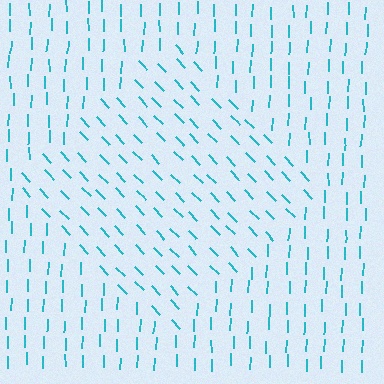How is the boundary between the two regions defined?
The boundary is defined purely by a change in line orientation (approximately 45 degrees difference). All lines are the same color and thickness.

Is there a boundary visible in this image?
Yes, there is a texture boundary formed by a change in line orientation.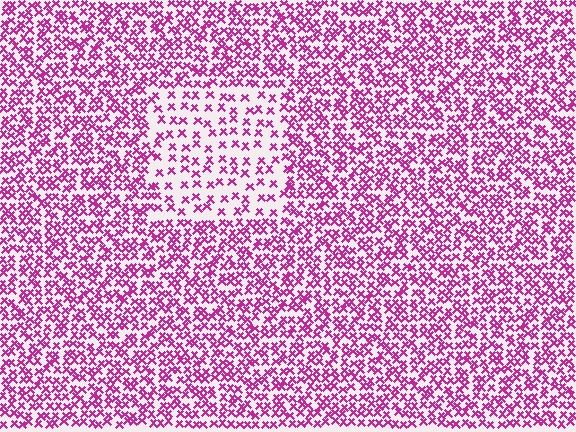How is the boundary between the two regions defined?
The boundary is defined by a change in element density (approximately 2.1x ratio). All elements are the same color, size, and shape.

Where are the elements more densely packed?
The elements are more densely packed outside the rectangle boundary.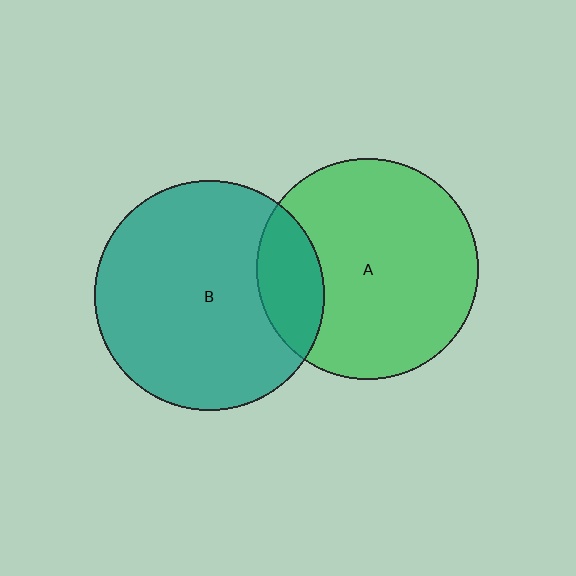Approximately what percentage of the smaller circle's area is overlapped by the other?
Approximately 20%.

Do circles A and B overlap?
Yes.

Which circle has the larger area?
Circle B (teal).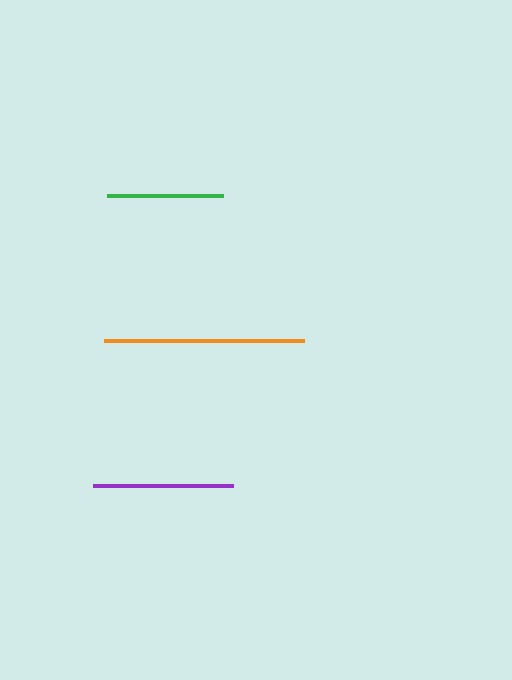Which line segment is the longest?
The orange line is the longest at approximately 200 pixels.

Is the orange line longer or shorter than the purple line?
The orange line is longer than the purple line.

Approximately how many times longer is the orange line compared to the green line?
The orange line is approximately 1.7 times the length of the green line.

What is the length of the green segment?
The green segment is approximately 115 pixels long.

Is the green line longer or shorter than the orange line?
The orange line is longer than the green line.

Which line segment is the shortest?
The green line is the shortest at approximately 115 pixels.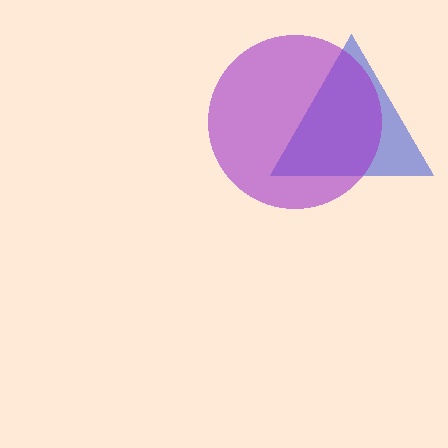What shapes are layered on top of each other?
The layered shapes are: a blue triangle, a purple circle.